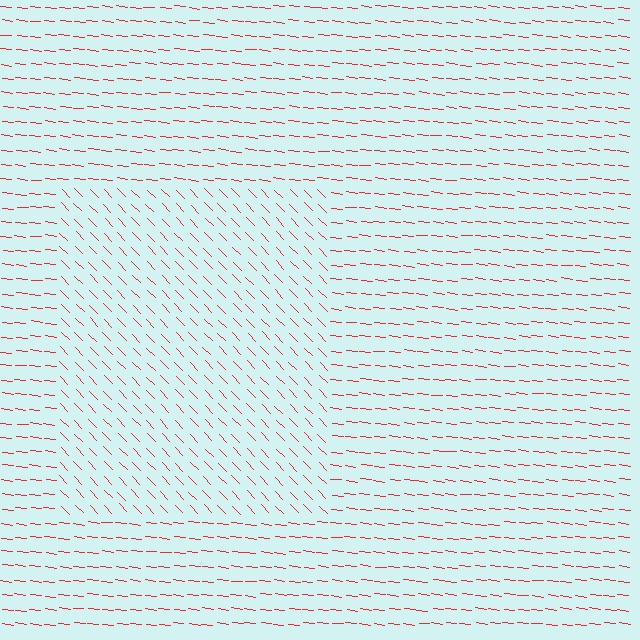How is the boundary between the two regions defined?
The boundary is defined purely by a change in line orientation (approximately 39 degrees difference). All lines are the same color and thickness.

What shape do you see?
I see a rectangle.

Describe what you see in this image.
The image is filled with small red line segments. A rectangle region in the image has lines oriented differently from the surrounding lines, creating a visible texture boundary.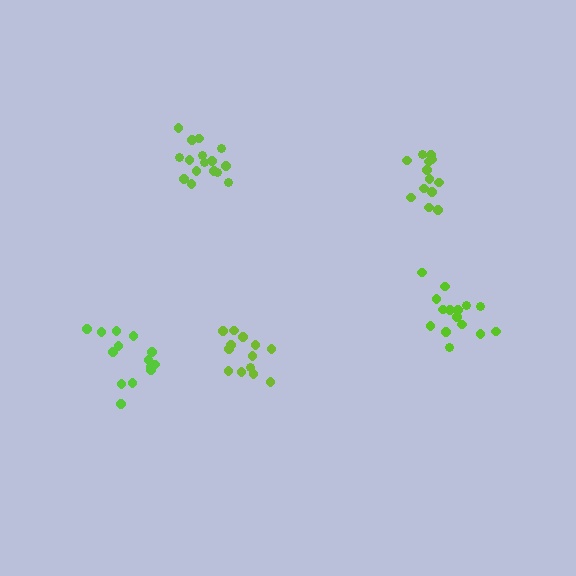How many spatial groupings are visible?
There are 5 spatial groupings.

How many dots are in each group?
Group 1: 13 dots, Group 2: 15 dots, Group 3: 16 dots, Group 4: 13 dots, Group 5: 14 dots (71 total).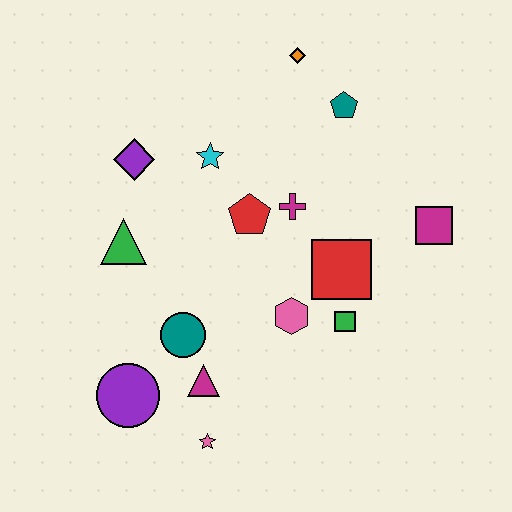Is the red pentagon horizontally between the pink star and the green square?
Yes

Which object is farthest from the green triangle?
The magenta square is farthest from the green triangle.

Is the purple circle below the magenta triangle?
Yes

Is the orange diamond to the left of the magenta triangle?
No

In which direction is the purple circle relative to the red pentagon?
The purple circle is below the red pentagon.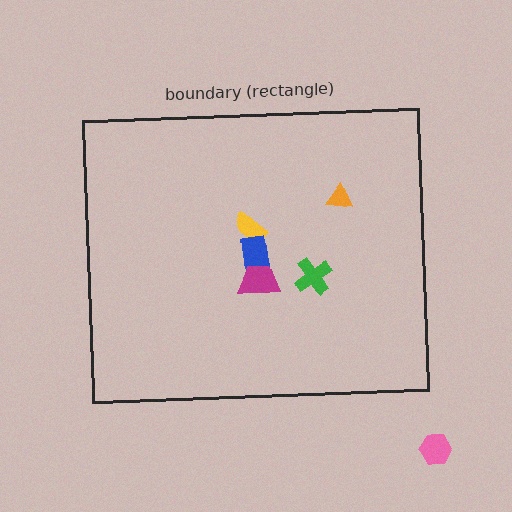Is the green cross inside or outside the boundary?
Inside.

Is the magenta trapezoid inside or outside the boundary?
Inside.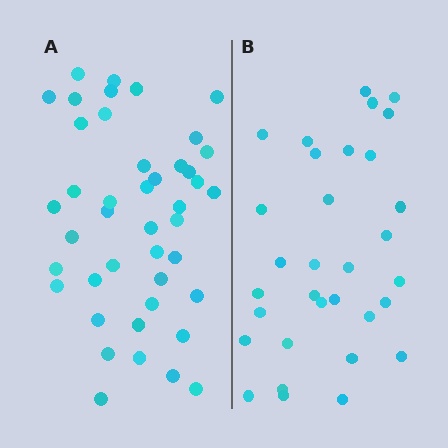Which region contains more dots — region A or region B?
Region A (the left region) has more dots.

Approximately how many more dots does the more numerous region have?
Region A has roughly 12 or so more dots than region B.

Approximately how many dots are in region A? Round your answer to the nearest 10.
About 40 dots. (The exact count is 43, which rounds to 40.)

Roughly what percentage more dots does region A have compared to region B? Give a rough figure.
About 35% more.